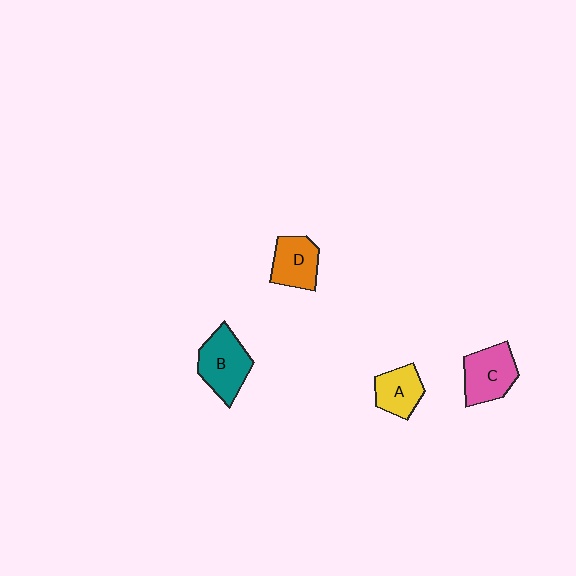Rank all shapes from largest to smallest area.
From largest to smallest: B (teal), C (pink), D (orange), A (yellow).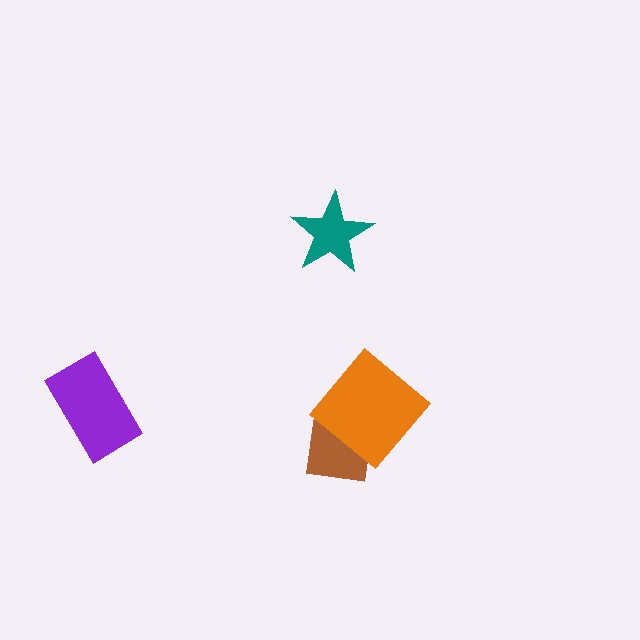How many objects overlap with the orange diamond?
1 object overlaps with the orange diamond.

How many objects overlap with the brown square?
1 object overlaps with the brown square.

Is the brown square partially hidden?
Yes, it is partially covered by another shape.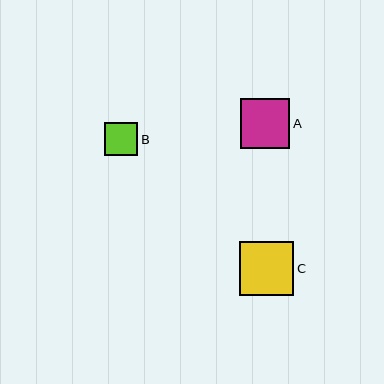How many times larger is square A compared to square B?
Square A is approximately 1.5 times the size of square B.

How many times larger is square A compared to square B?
Square A is approximately 1.5 times the size of square B.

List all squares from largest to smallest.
From largest to smallest: C, A, B.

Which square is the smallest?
Square B is the smallest with a size of approximately 33 pixels.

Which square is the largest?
Square C is the largest with a size of approximately 54 pixels.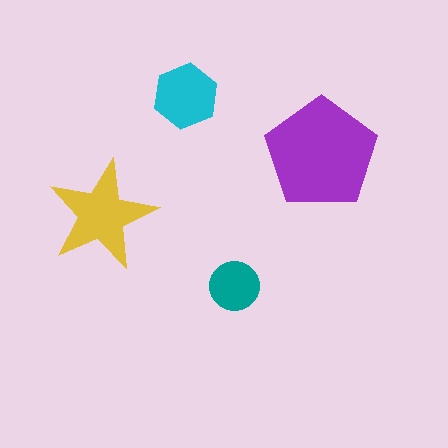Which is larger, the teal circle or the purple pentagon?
The purple pentagon.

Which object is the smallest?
The teal circle.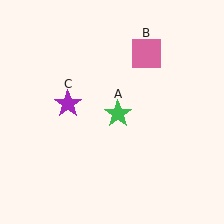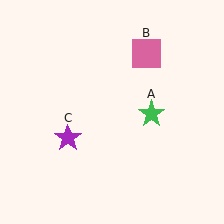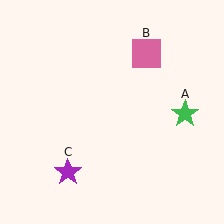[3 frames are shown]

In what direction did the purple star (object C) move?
The purple star (object C) moved down.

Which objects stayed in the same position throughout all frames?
Pink square (object B) remained stationary.